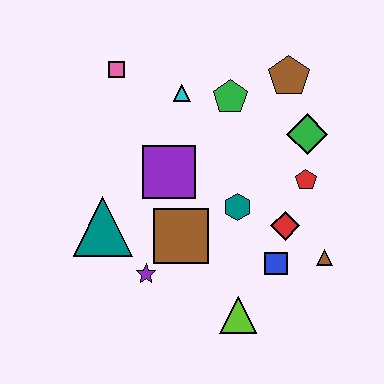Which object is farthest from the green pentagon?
The lime triangle is farthest from the green pentagon.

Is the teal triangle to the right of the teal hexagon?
No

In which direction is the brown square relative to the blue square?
The brown square is to the left of the blue square.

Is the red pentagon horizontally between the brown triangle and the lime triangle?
Yes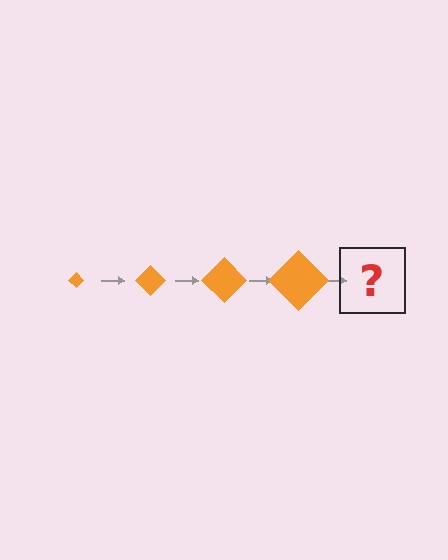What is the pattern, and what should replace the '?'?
The pattern is that the diamond gets progressively larger each step. The '?' should be an orange diamond, larger than the previous one.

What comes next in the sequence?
The next element should be an orange diamond, larger than the previous one.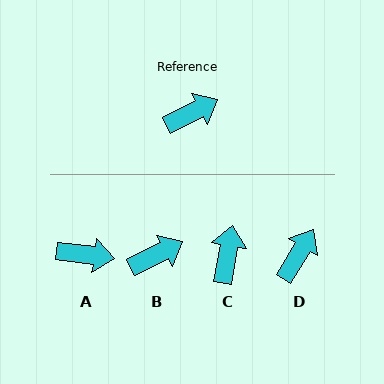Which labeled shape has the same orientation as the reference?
B.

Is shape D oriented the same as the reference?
No, it is off by about 32 degrees.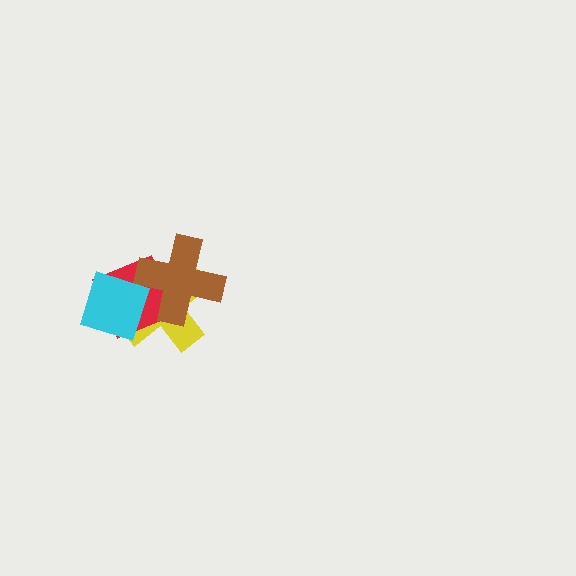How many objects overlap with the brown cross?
3 objects overlap with the brown cross.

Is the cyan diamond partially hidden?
No, no other shape covers it.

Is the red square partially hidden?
Yes, it is partially covered by another shape.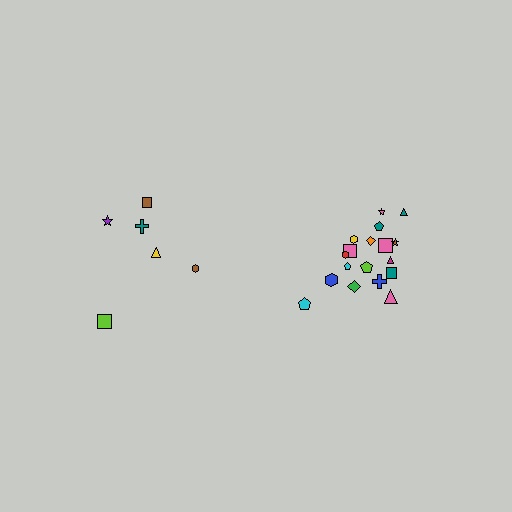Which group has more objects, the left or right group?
The right group.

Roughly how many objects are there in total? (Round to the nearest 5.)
Roughly 25 objects in total.